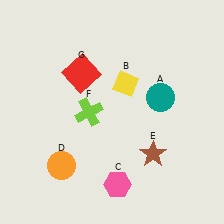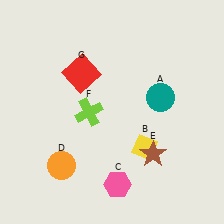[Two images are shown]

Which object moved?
The yellow diamond (B) moved down.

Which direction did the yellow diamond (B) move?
The yellow diamond (B) moved down.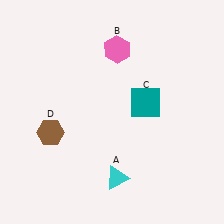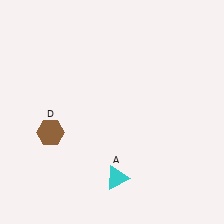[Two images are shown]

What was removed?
The pink hexagon (B), the teal square (C) were removed in Image 2.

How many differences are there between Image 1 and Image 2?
There are 2 differences between the two images.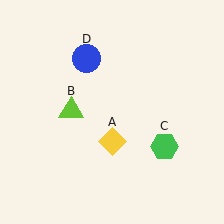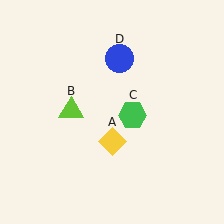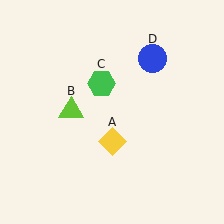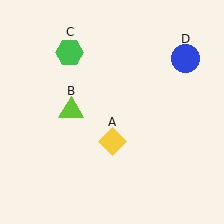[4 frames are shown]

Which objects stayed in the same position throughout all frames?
Yellow diamond (object A) and lime triangle (object B) remained stationary.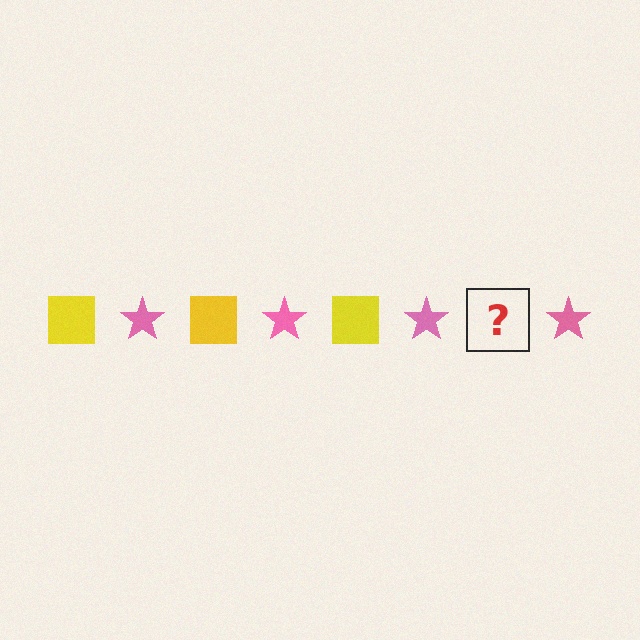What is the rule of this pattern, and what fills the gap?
The rule is that the pattern alternates between yellow square and pink star. The gap should be filled with a yellow square.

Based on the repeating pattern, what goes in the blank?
The blank should be a yellow square.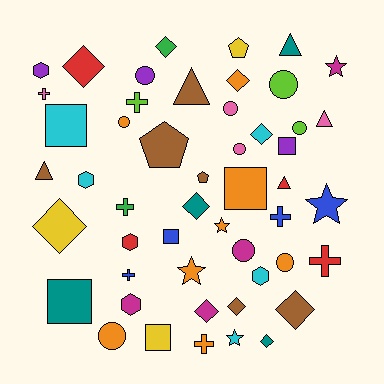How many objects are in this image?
There are 50 objects.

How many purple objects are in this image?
There are 3 purple objects.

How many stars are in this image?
There are 5 stars.